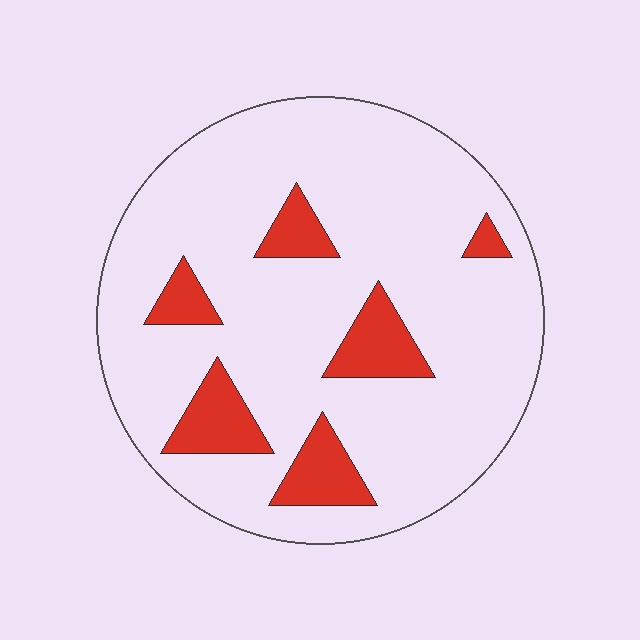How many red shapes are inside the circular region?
6.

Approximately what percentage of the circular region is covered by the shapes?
Approximately 15%.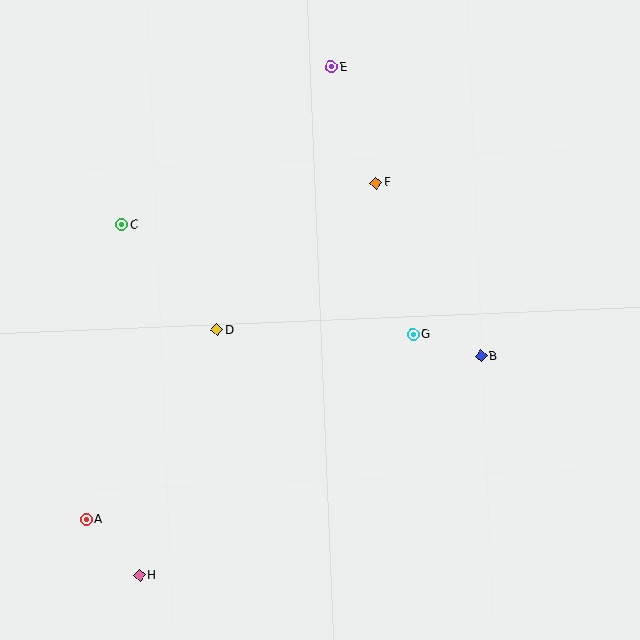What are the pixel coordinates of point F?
Point F is at (376, 183).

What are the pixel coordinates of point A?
Point A is at (86, 519).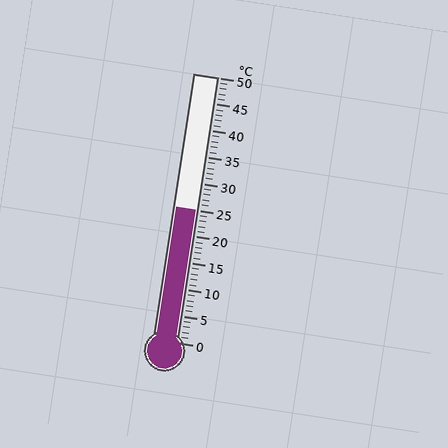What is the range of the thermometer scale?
The thermometer scale ranges from 0°C to 50°C.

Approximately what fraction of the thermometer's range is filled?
The thermometer is filled to approximately 50% of its range.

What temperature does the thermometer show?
The thermometer shows approximately 25°C.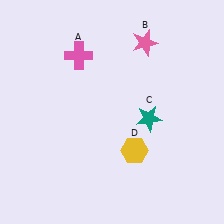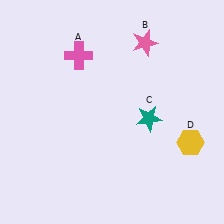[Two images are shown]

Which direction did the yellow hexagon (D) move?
The yellow hexagon (D) moved right.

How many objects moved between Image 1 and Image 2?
1 object moved between the two images.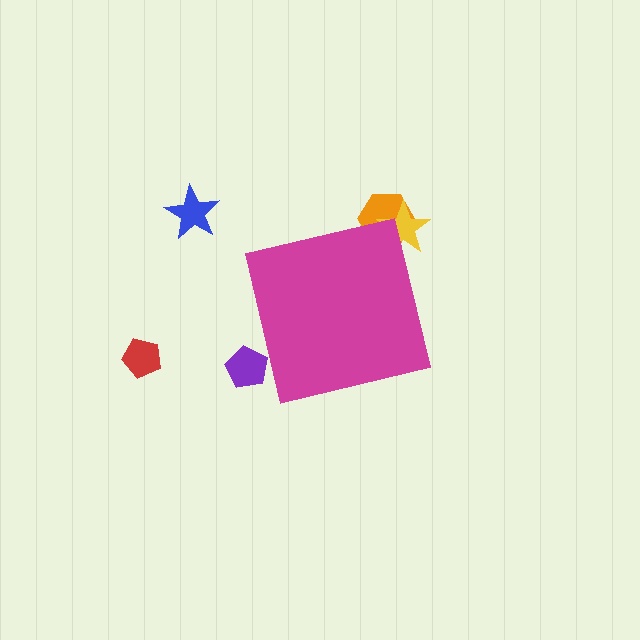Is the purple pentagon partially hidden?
Yes, the purple pentagon is partially hidden behind the magenta square.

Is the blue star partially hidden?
No, the blue star is fully visible.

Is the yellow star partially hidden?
Yes, the yellow star is partially hidden behind the magenta square.